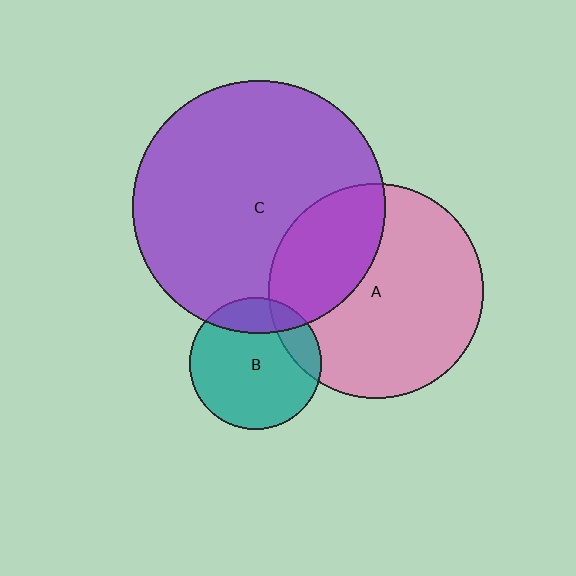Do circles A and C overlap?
Yes.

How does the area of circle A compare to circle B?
Approximately 2.7 times.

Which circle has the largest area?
Circle C (purple).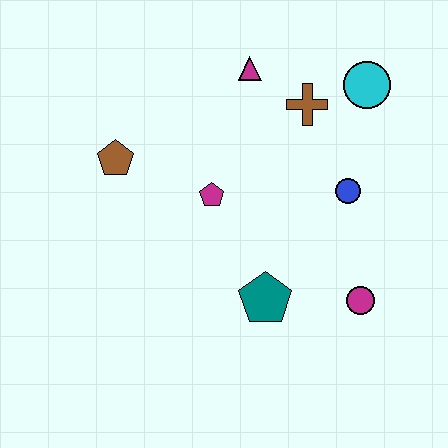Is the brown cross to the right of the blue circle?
No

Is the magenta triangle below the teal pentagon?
No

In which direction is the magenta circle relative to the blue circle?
The magenta circle is below the blue circle.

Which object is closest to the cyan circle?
The brown cross is closest to the cyan circle.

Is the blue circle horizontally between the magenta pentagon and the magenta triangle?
No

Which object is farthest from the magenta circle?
The brown pentagon is farthest from the magenta circle.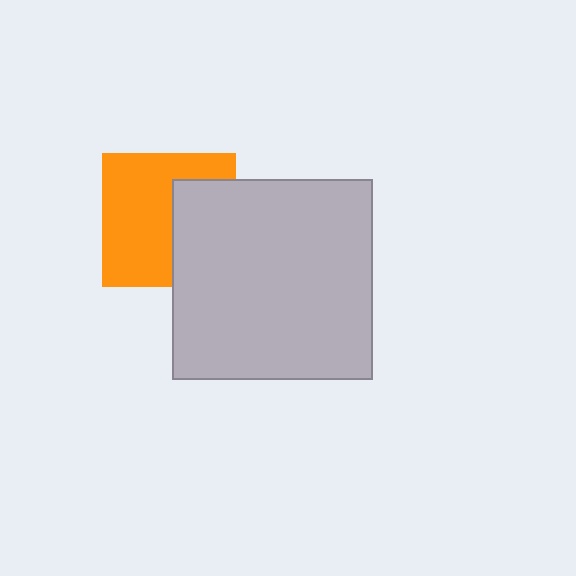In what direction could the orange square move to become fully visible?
The orange square could move left. That would shift it out from behind the light gray square entirely.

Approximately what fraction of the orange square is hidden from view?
Roughly 38% of the orange square is hidden behind the light gray square.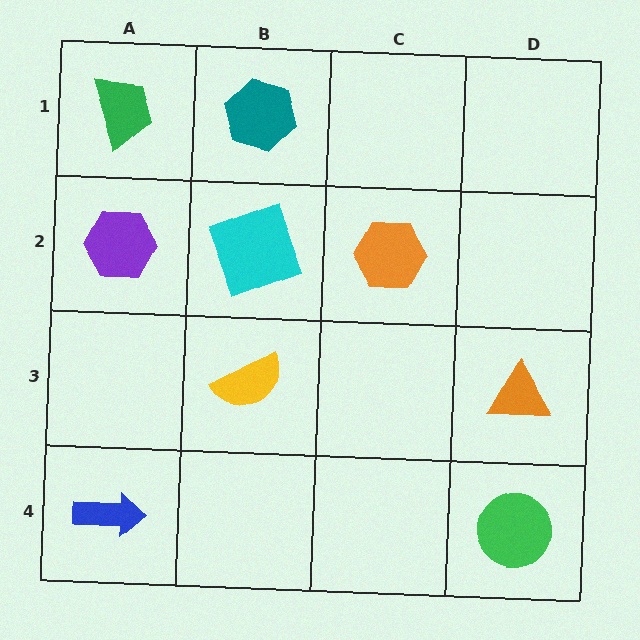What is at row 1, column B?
A teal hexagon.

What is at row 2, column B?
A cyan square.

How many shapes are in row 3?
2 shapes.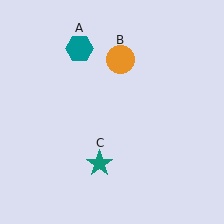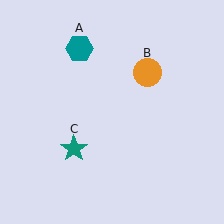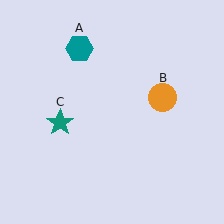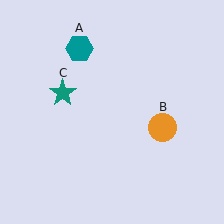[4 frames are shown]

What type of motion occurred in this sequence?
The orange circle (object B), teal star (object C) rotated clockwise around the center of the scene.